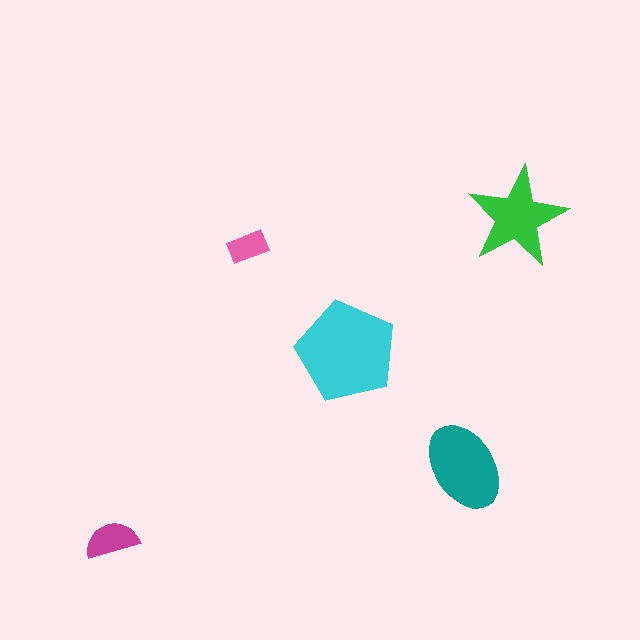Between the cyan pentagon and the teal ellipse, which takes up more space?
The cyan pentagon.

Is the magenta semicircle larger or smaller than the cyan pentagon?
Smaller.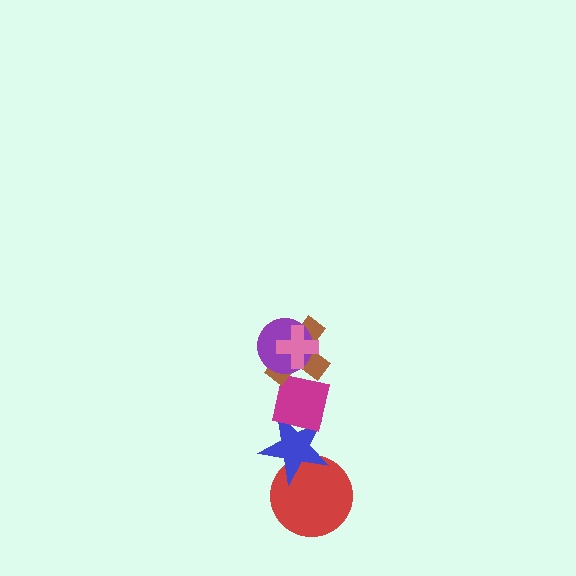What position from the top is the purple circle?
The purple circle is 2nd from the top.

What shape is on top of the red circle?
The blue star is on top of the red circle.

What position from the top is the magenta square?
The magenta square is 4th from the top.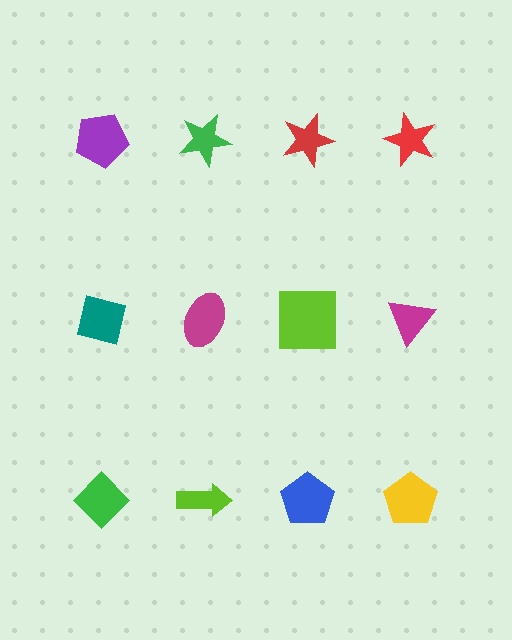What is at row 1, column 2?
A green star.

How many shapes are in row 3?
4 shapes.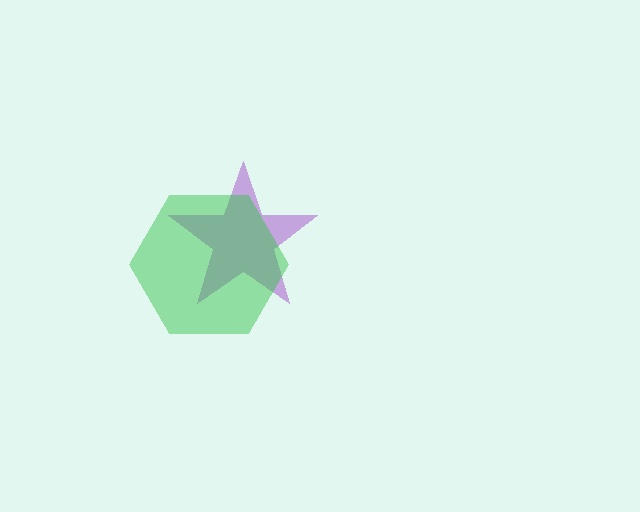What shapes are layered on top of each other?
The layered shapes are: a purple star, a green hexagon.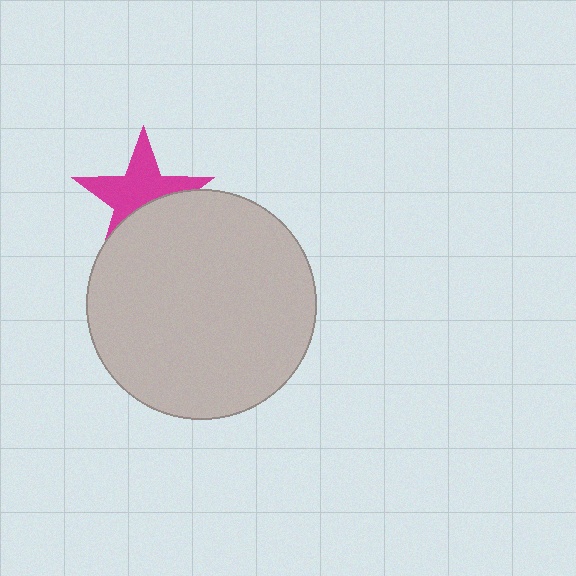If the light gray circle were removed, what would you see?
You would see the complete magenta star.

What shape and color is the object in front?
The object in front is a light gray circle.